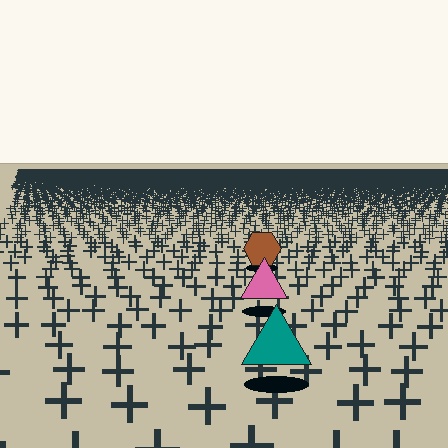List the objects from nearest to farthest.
From nearest to farthest: the teal triangle, the pink triangle, the brown hexagon.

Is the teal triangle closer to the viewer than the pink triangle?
Yes. The teal triangle is closer — you can tell from the texture gradient: the ground texture is coarser near it.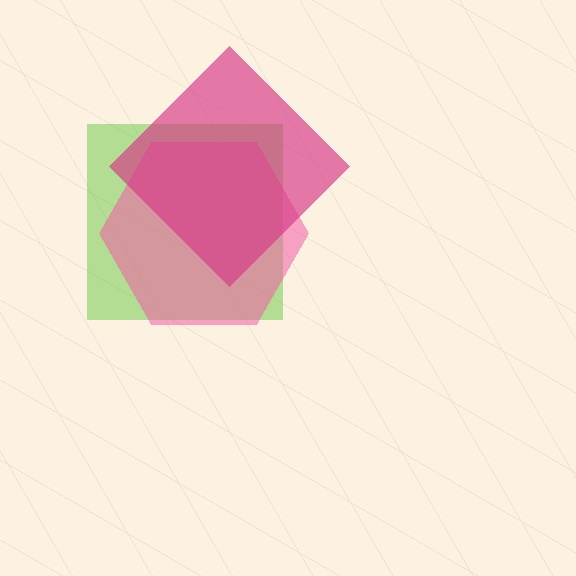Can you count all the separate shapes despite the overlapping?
Yes, there are 3 separate shapes.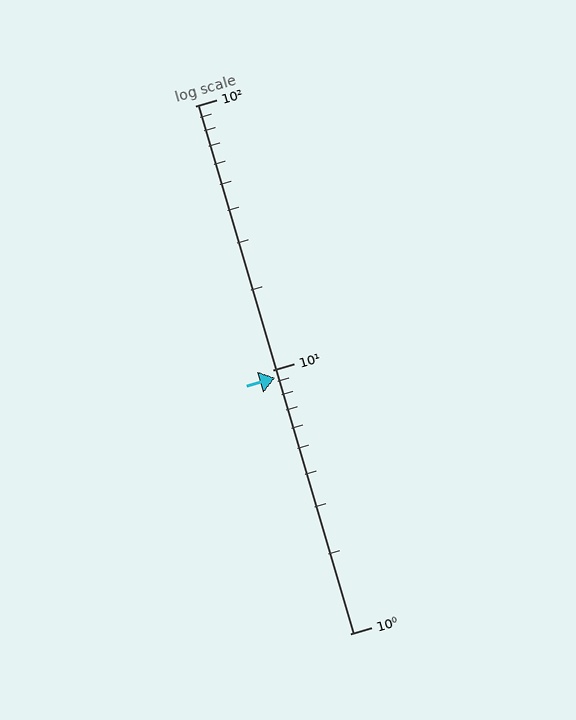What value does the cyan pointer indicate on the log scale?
The pointer indicates approximately 9.3.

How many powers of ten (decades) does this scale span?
The scale spans 2 decades, from 1 to 100.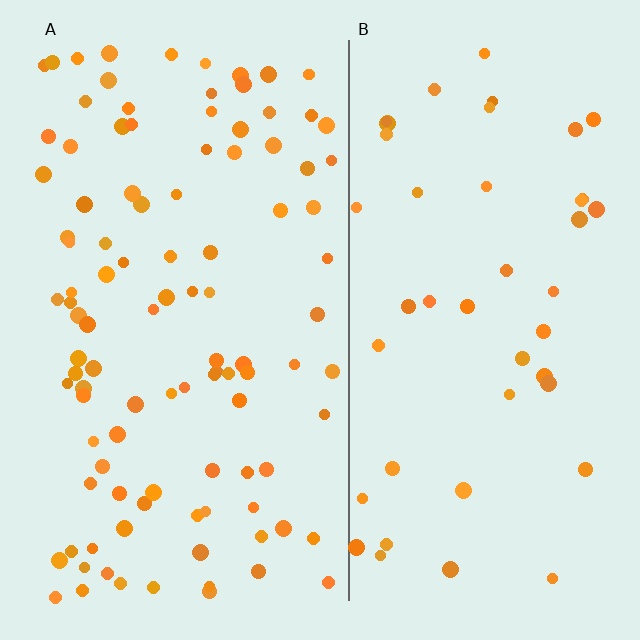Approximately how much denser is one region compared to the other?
Approximately 2.4× — region A over region B.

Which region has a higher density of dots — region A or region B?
A (the left).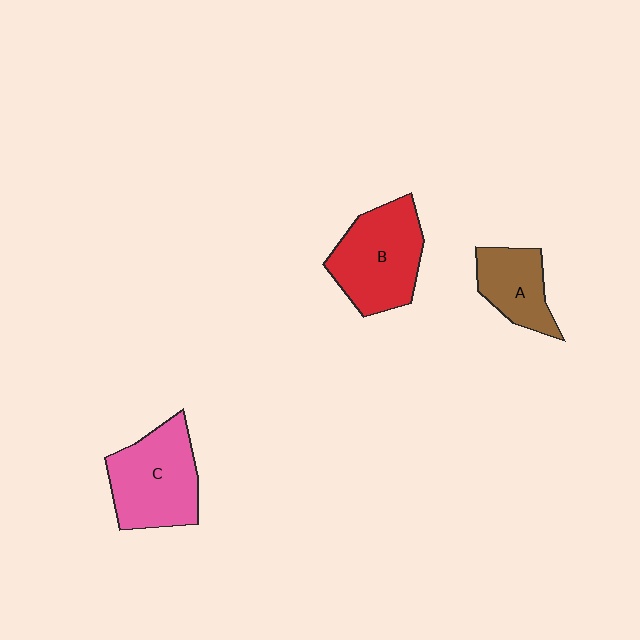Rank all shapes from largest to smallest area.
From largest to smallest: B (red), C (pink), A (brown).